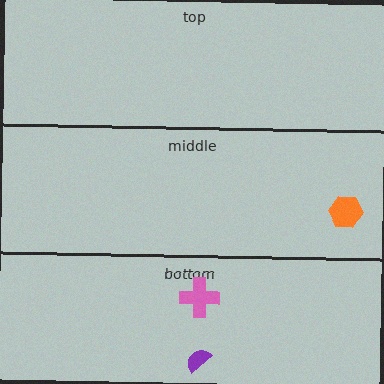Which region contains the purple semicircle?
The bottom region.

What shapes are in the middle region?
The orange hexagon.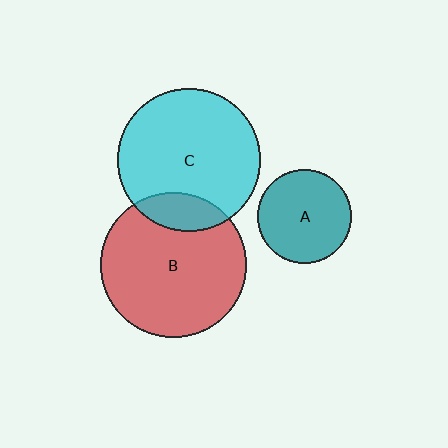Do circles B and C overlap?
Yes.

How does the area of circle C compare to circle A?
Approximately 2.3 times.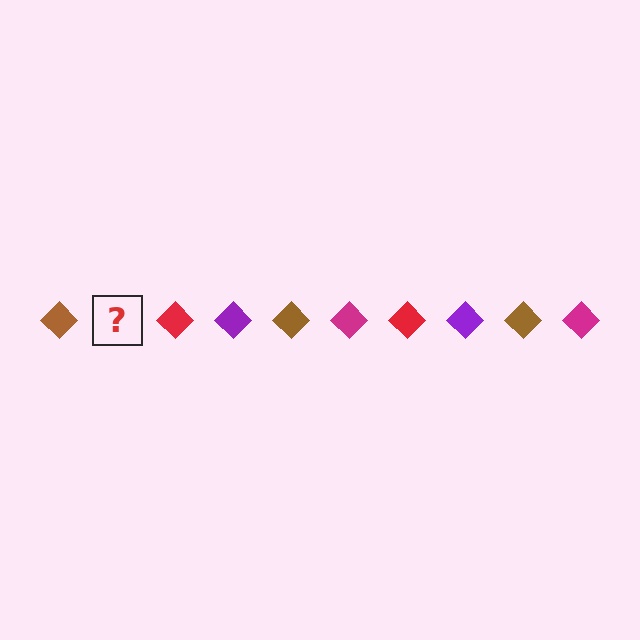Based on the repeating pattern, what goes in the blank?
The blank should be a magenta diamond.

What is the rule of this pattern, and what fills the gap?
The rule is that the pattern cycles through brown, magenta, red, purple diamonds. The gap should be filled with a magenta diamond.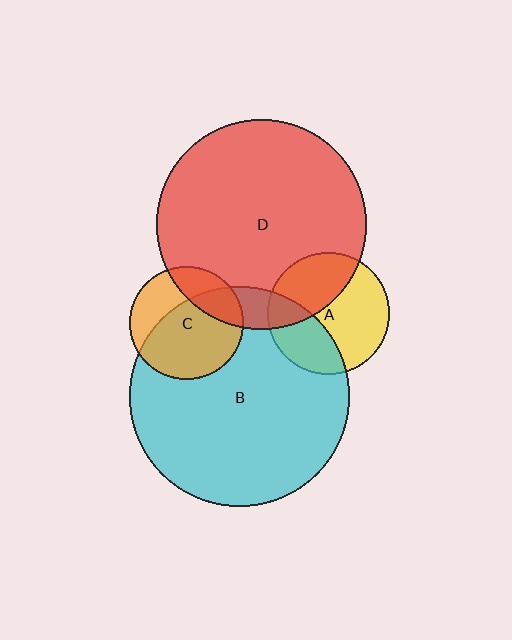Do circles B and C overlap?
Yes.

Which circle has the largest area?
Circle B (cyan).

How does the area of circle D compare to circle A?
Approximately 2.9 times.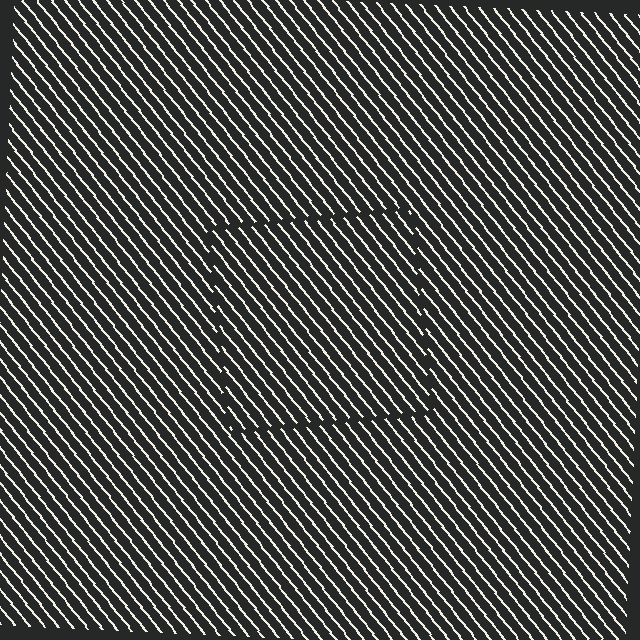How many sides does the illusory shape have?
4 sides — the line-ends trace a square.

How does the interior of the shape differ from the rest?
The interior of the shape contains the same grating, shifted by half a period — the contour is defined by the phase discontinuity where line-ends from the inner and outer gratings abut.